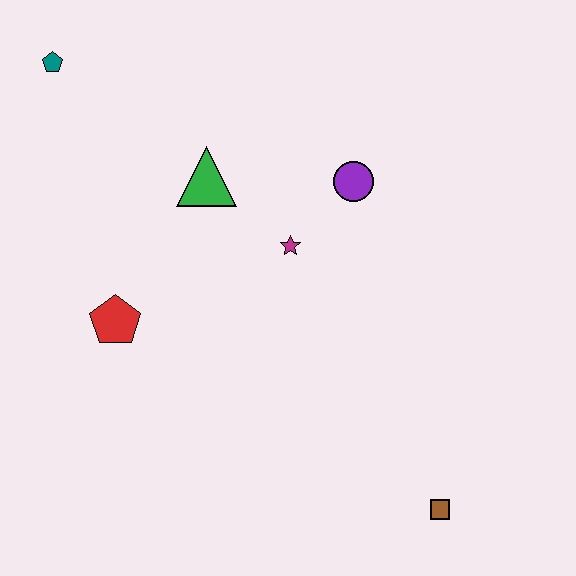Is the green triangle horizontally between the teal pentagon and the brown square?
Yes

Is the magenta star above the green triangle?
No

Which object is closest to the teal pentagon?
The green triangle is closest to the teal pentagon.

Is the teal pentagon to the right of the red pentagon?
No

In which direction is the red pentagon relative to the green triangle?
The red pentagon is below the green triangle.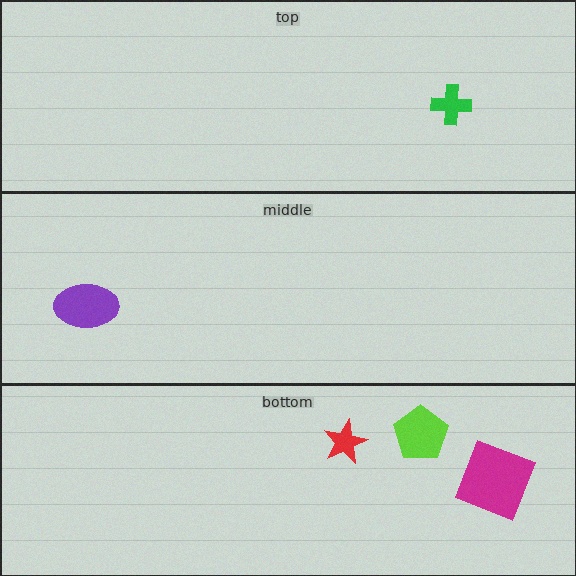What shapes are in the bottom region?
The red star, the lime pentagon, the magenta square.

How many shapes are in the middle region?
1.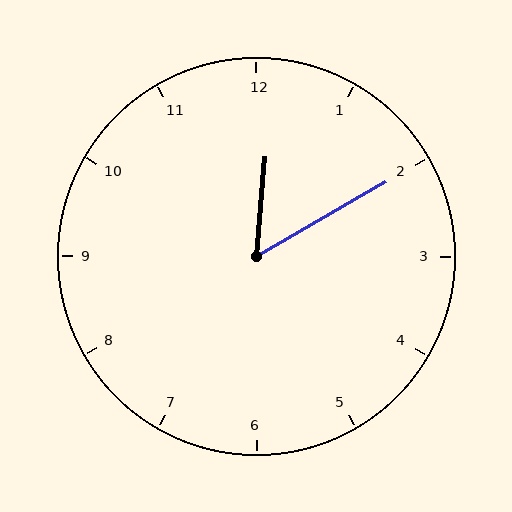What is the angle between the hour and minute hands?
Approximately 55 degrees.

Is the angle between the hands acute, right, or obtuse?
It is acute.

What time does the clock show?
12:10.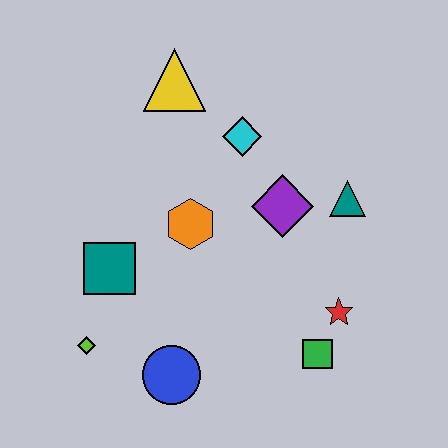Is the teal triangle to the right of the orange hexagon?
Yes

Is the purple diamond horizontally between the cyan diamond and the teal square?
No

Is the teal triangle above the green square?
Yes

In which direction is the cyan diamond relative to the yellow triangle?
The cyan diamond is to the right of the yellow triangle.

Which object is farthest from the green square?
The yellow triangle is farthest from the green square.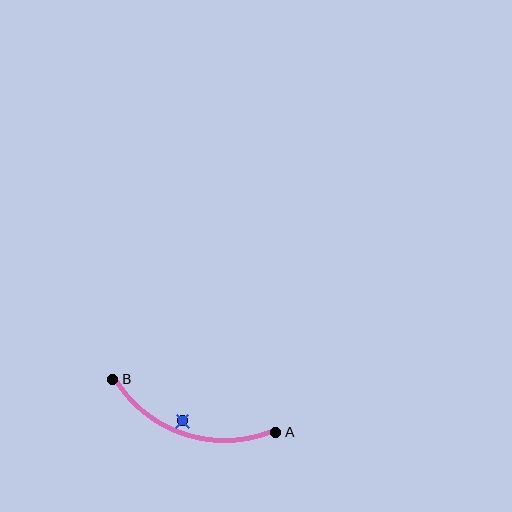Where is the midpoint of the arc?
The arc midpoint is the point on the curve farthest from the straight line joining A and B. It sits below that line.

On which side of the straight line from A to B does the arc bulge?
The arc bulges below the straight line connecting A and B.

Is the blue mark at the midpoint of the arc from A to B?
No — the blue mark does not lie on the arc at all. It sits slightly inside the curve.